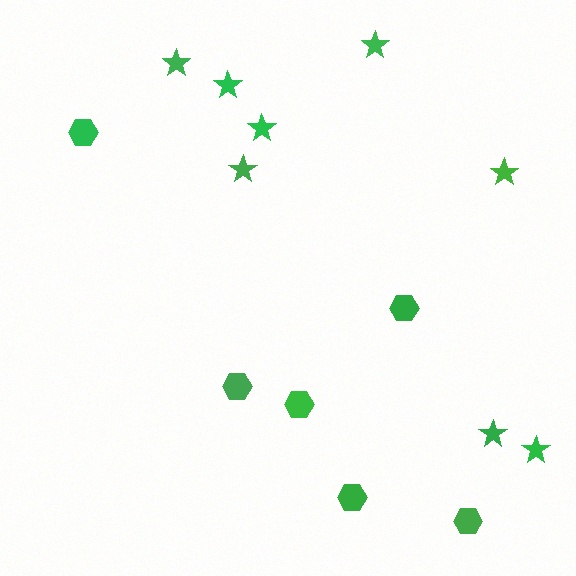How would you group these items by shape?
There are 2 groups: one group of stars (8) and one group of hexagons (6).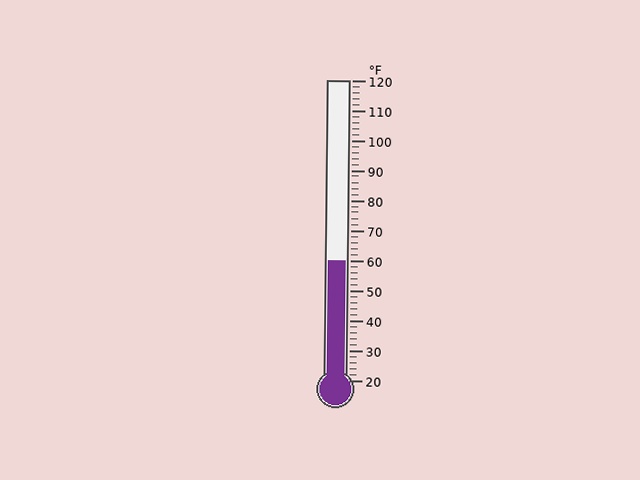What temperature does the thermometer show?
The thermometer shows approximately 60°F.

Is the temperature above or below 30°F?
The temperature is above 30°F.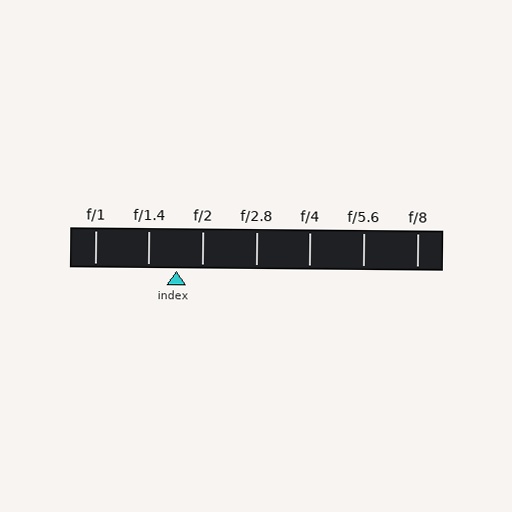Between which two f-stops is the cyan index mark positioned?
The index mark is between f/1.4 and f/2.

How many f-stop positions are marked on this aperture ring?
There are 7 f-stop positions marked.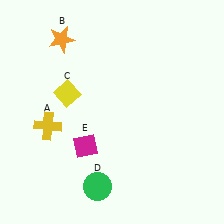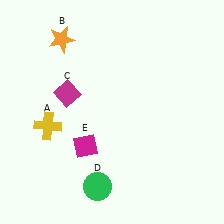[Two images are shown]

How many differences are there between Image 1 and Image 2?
There is 1 difference between the two images.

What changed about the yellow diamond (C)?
In Image 1, C is yellow. In Image 2, it changed to magenta.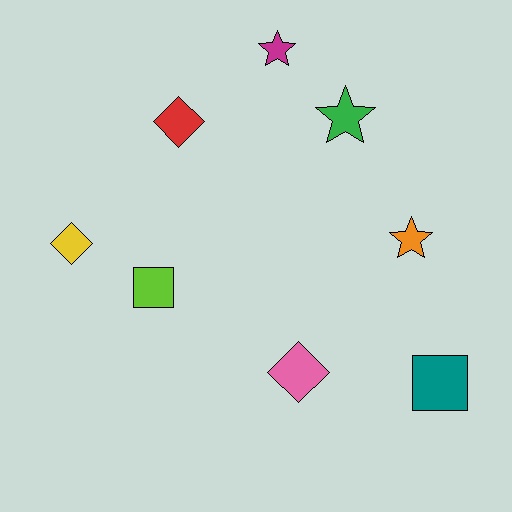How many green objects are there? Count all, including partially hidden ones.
There is 1 green object.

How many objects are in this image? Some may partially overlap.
There are 8 objects.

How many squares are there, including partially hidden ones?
There are 2 squares.